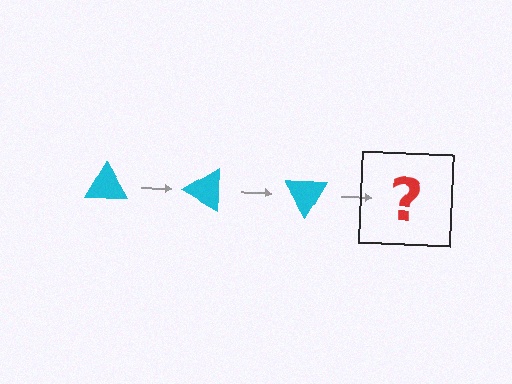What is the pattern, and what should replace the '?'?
The pattern is that the triangle rotates 30 degrees each step. The '?' should be a cyan triangle rotated 90 degrees.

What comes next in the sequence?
The next element should be a cyan triangle rotated 90 degrees.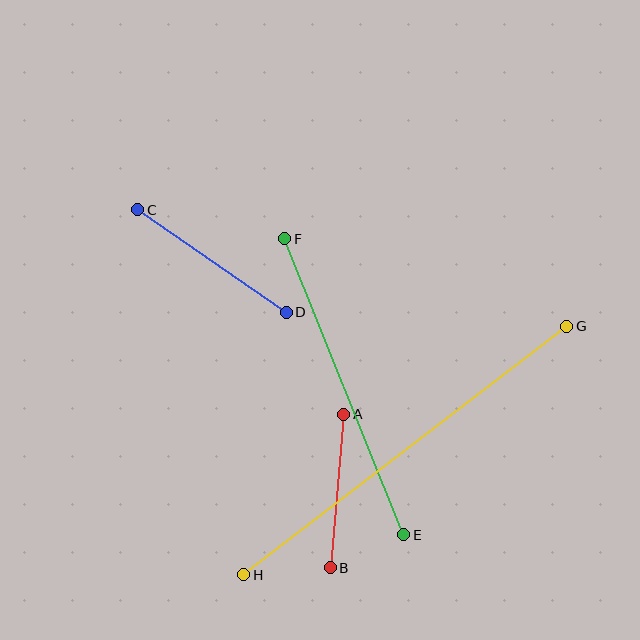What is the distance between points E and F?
The distance is approximately 319 pixels.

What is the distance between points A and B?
The distance is approximately 154 pixels.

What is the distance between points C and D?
The distance is approximately 180 pixels.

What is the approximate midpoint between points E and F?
The midpoint is at approximately (344, 387) pixels.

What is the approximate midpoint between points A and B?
The midpoint is at approximately (337, 491) pixels.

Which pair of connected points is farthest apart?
Points G and H are farthest apart.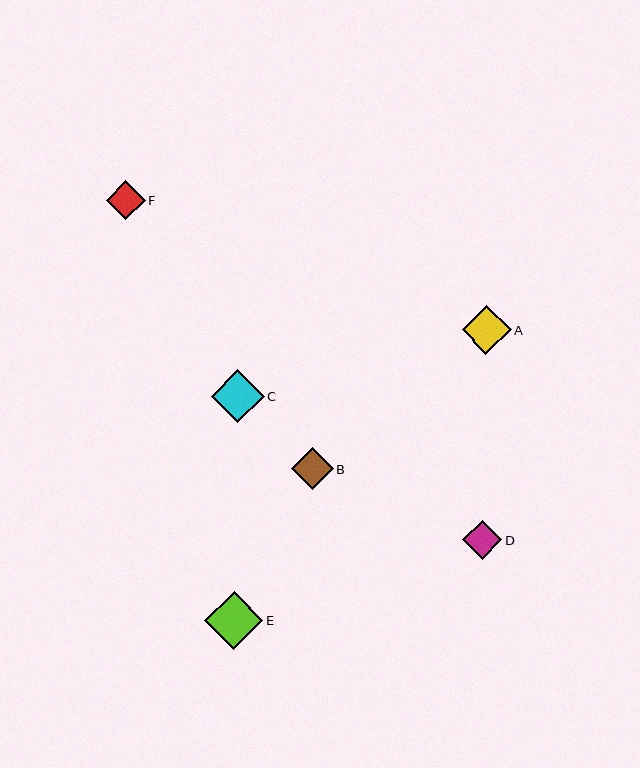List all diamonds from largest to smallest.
From largest to smallest: E, C, A, B, D, F.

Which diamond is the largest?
Diamond E is the largest with a size of approximately 58 pixels.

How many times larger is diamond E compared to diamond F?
Diamond E is approximately 1.5 times the size of diamond F.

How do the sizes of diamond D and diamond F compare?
Diamond D and diamond F are approximately the same size.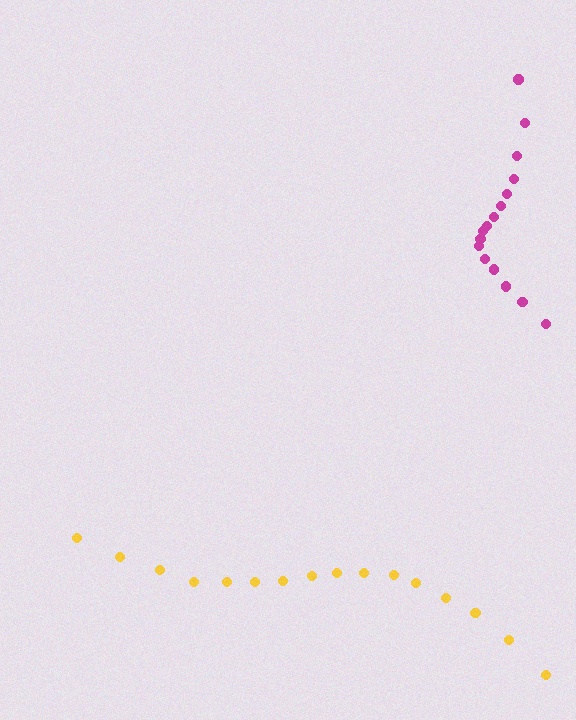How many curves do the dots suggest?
There are 2 distinct paths.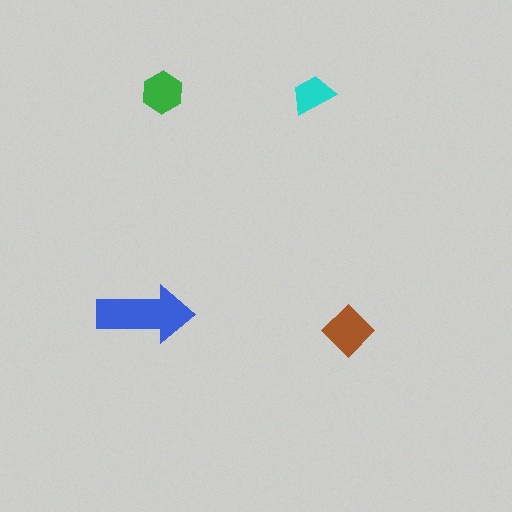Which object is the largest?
The blue arrow.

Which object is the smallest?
The cyan trapezoid.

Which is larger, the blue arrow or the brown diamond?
The blue arrow.